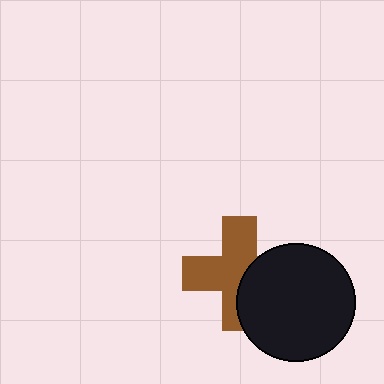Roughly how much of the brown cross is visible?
About half of it is visible (roughly 62%).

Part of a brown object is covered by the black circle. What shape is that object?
It is a cross.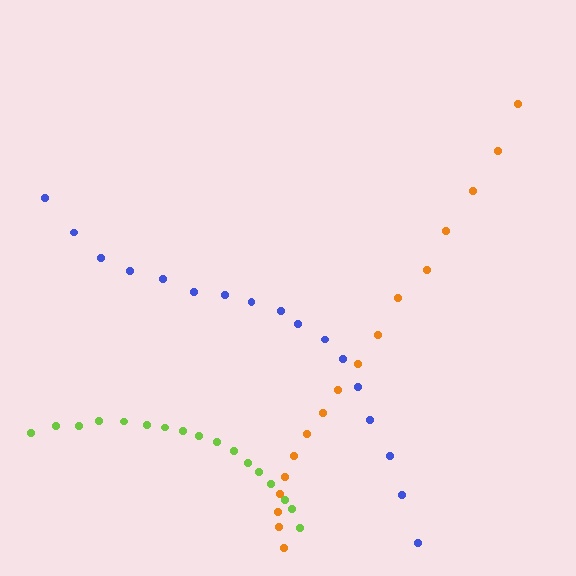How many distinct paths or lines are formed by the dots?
There are 3 distinct paths.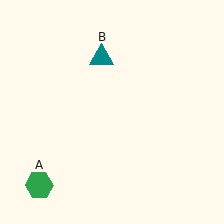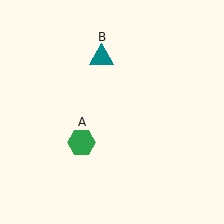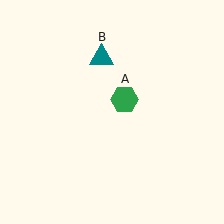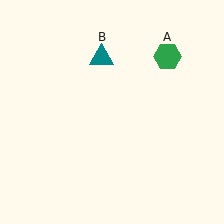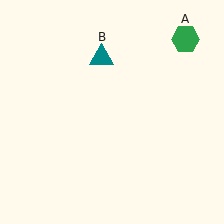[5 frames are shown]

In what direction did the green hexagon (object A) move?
The green hexagon (object A) moved up and to the right.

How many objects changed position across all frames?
1 object changed position: green hexagon (object A).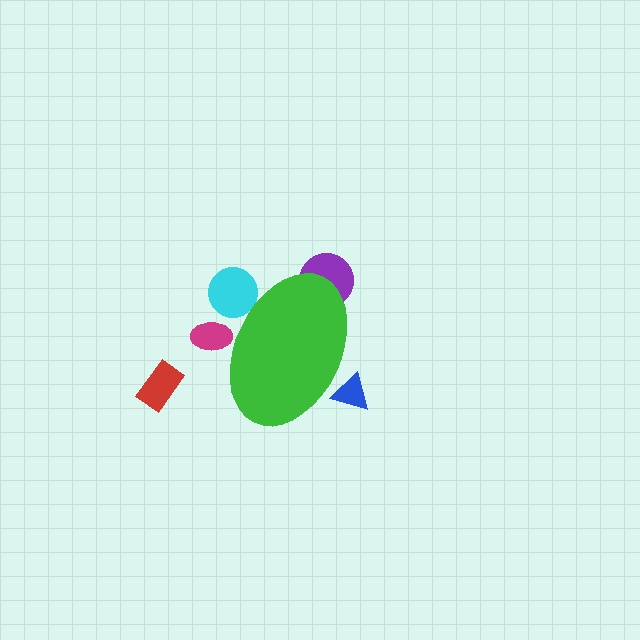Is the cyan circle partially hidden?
Yes, the cyan circle is partially hidden behind the green ellipse.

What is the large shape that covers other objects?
A green ellipse.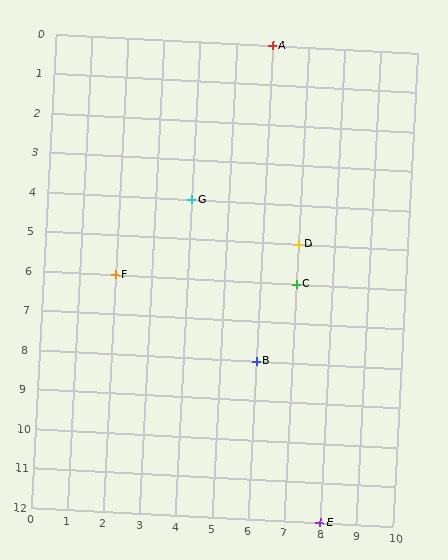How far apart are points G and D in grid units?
Points G and D are 3 columns and 1 row apart (about 3.2 grid units diagonally).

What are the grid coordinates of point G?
Point G is at grid coordinates (4, 4).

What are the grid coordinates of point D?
Point D is at grid coordinates (7, 5).